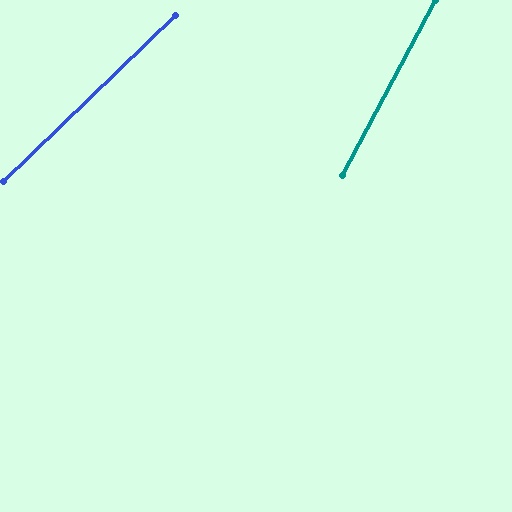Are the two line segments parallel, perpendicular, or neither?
Neither parallel nor perpendicular — they differ by about 18°.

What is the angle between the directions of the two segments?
Approximately 18 degrees.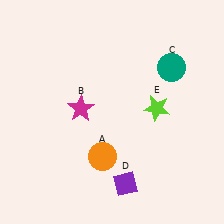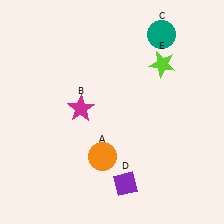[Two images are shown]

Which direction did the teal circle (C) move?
The teal circle (C) moved up.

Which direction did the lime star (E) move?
The lime star (E) moved up.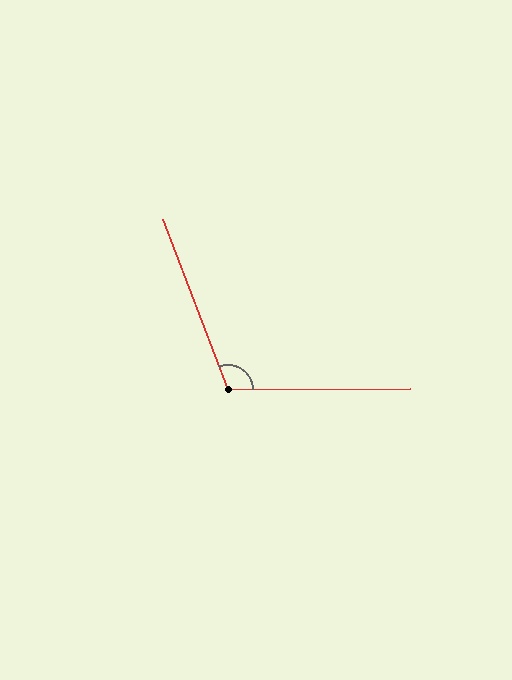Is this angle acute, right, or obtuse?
It is obtuse.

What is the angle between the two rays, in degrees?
Approximately 110 degrees.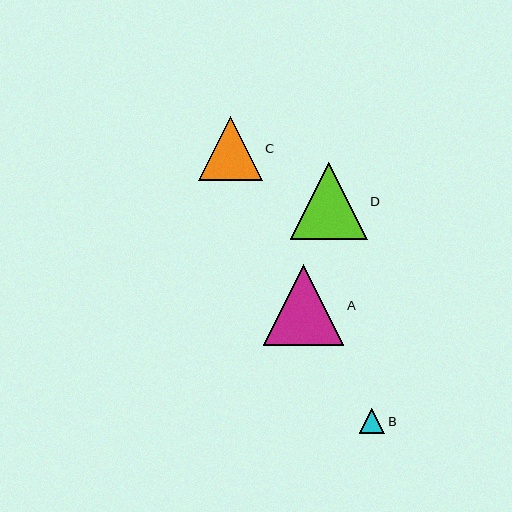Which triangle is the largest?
Triangle A is the largest with a size of approximately 81 pixels.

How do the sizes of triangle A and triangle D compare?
Triangle A and triangle D are approximately the same size.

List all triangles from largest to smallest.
From largest to smallest: A, D, C, B.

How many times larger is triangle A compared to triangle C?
Triangle A is approximately 1.3 times the size of triangle C.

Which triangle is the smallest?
Triangle B is the smallest with a size of approximately 25 pixels.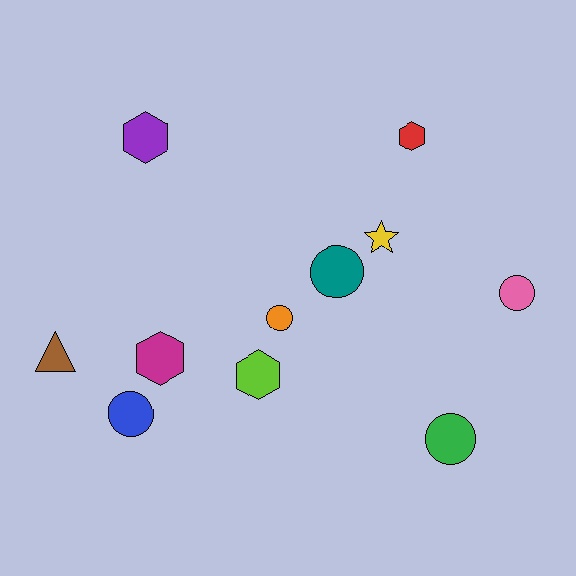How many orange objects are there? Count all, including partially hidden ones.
There is 1 orange object.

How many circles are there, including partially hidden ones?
There are 5 circles.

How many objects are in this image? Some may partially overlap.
There are 11 objects.